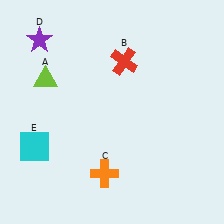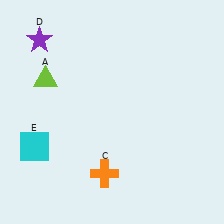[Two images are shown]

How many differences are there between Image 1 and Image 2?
There is 1 difference between the two images.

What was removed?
The red cross (B) was removed in Image 2.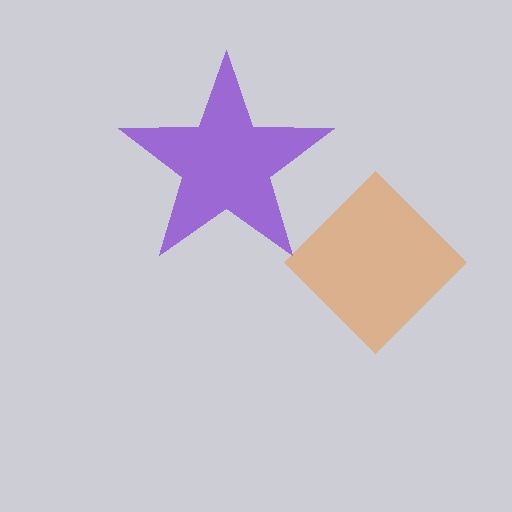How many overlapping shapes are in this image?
There are 2 overlapping shapes in the image.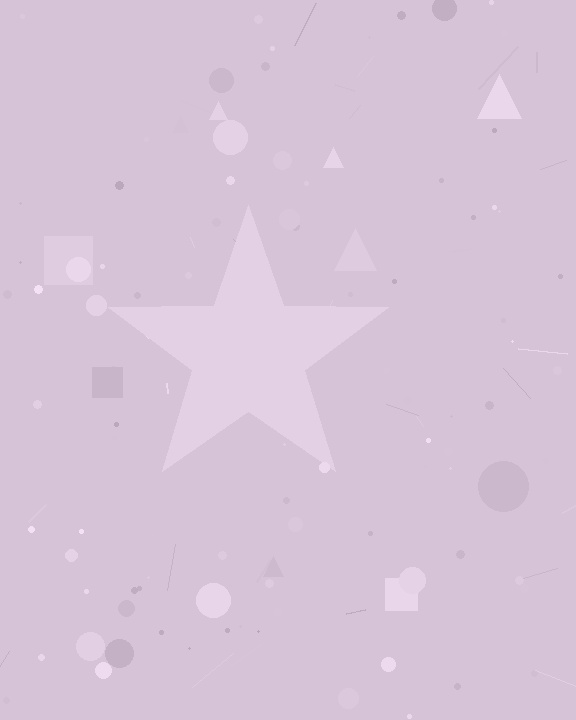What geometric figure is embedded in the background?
A star is embedded in the background.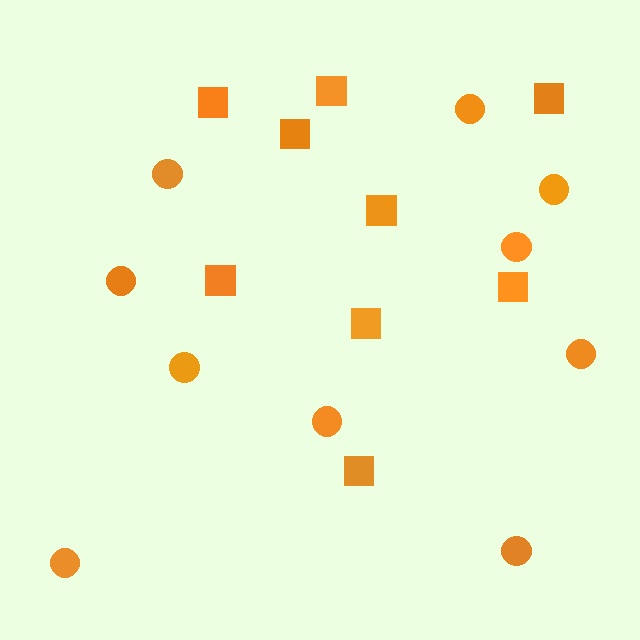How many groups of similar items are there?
There are 2 groups: one group of squares (9) and one group of circles (10).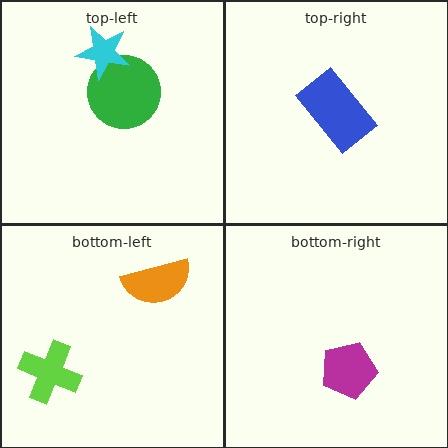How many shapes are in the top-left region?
2.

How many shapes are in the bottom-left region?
2.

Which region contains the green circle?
The top-left region.